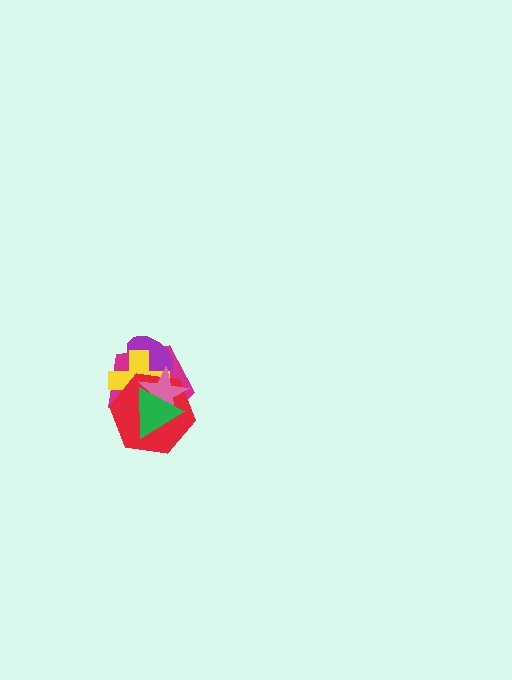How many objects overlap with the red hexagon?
5 objects overlap with the red hexagon.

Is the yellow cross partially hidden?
Yes, it is partially covered by another shape.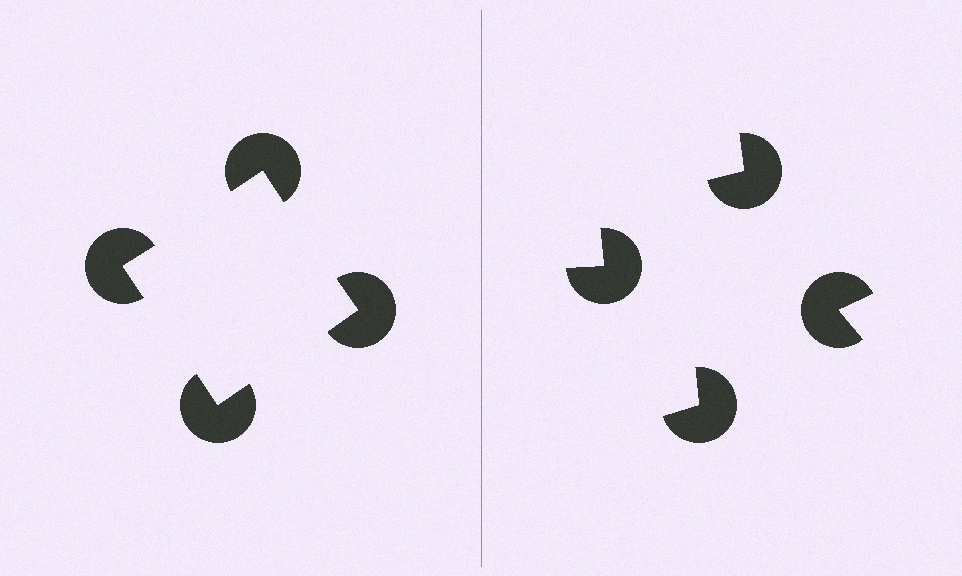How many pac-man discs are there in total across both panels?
8 — 4 on each side.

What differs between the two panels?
The pac-man discs are positioned identically on both sides; only the wedge orientations differ. On the left they align to a square; on the right they are misaligned.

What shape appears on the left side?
An illusory square.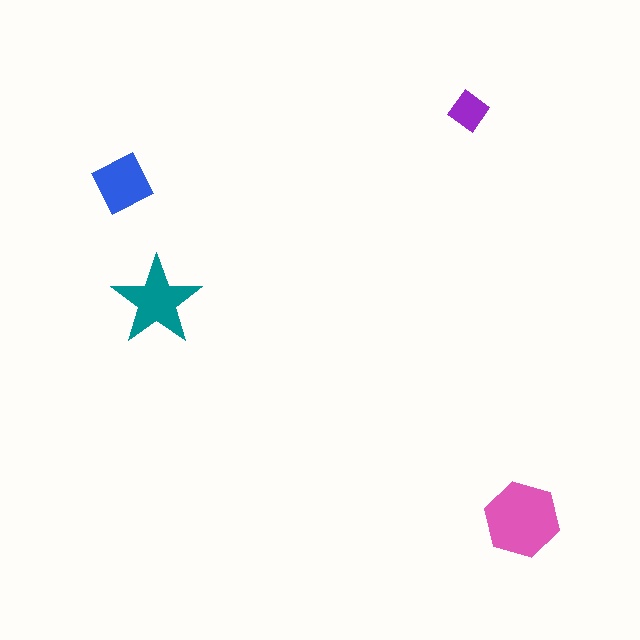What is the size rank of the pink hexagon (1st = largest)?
1st.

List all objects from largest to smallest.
The pink hexagon, the teal star, the blue diamond, the purple diamond.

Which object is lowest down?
The pink hexagon is bottommost.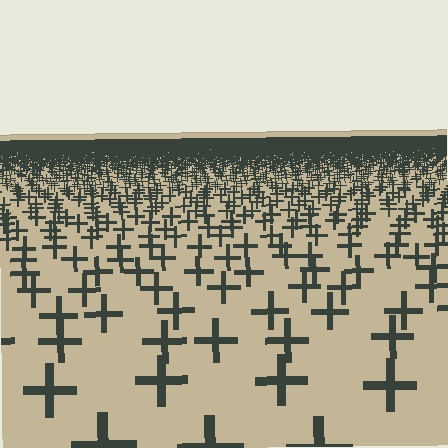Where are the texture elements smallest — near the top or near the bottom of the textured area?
Near the top.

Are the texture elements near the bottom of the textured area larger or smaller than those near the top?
Larger. Near the bottom, elements are closer to the viewer and appear at a bigger on-screen size.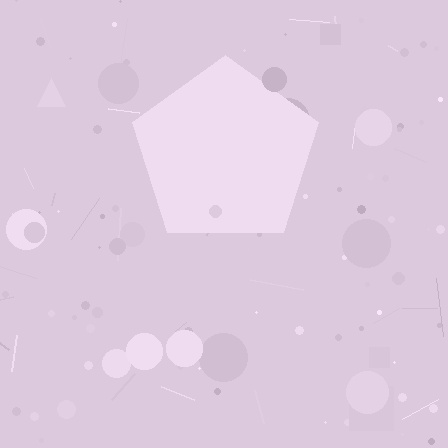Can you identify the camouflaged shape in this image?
The camouflaged shape is a pentagon.